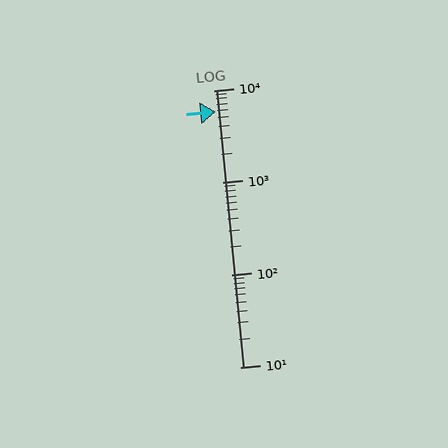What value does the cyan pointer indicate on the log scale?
The pointer indicates approximately 5900.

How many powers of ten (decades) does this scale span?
The scale spans 3 decades, from 10 to 10000.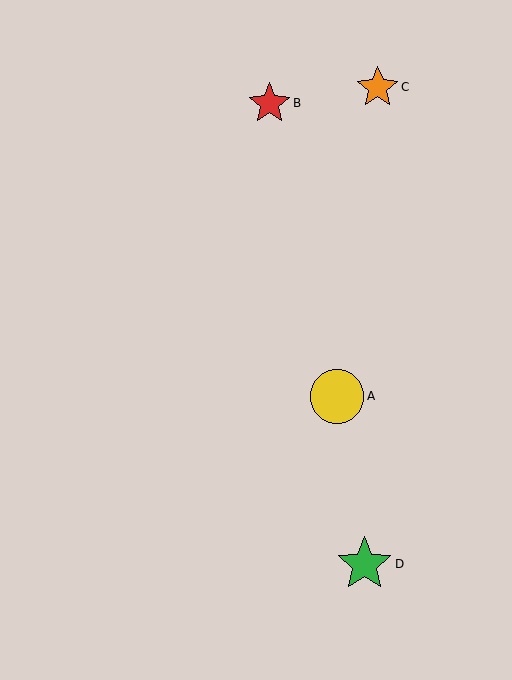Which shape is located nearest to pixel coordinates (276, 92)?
The red star (labeled B) at (269, 103) is nearest to that location.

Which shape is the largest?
The green star (labeled D) is the largest.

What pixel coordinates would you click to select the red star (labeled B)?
Click at (269, 103) to select the red star B.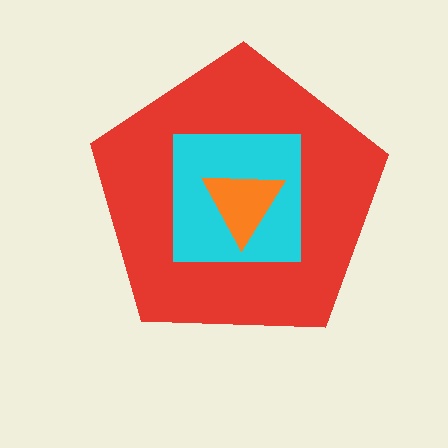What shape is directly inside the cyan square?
The orange triangle.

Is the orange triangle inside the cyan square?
Yes.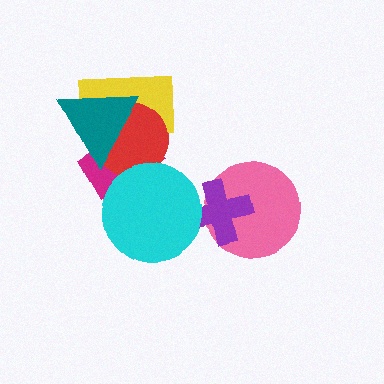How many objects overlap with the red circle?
4 objects overlap with the red circle.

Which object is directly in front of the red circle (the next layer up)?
The teal triangle is directly in front of the red circle.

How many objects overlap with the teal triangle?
3 objects overlap with the teal triangle.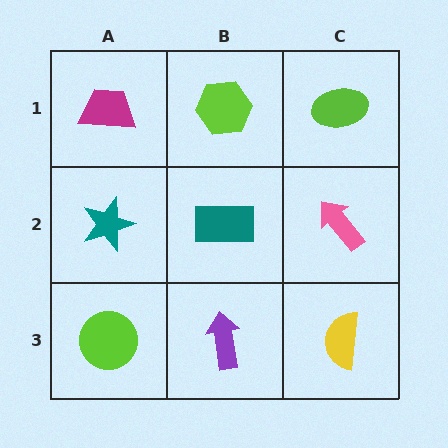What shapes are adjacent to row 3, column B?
A teal rectangle (row 2, column B), a lime circle (row 3, column A), a yellow semicircle (row 3, column C).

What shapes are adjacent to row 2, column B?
A lime hexagon (row 1, column B), a purple arrow (row 3, column B), a teal star (row 2, column A), a pink arrow (row 2, column C).